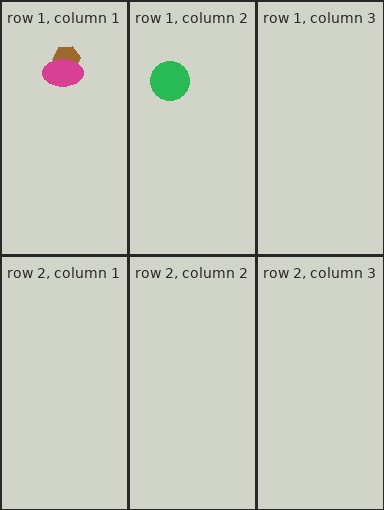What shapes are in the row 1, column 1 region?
The brown hexagon, the magenta ellipse.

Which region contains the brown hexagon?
The row 1, column 1 region.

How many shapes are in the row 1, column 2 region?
1.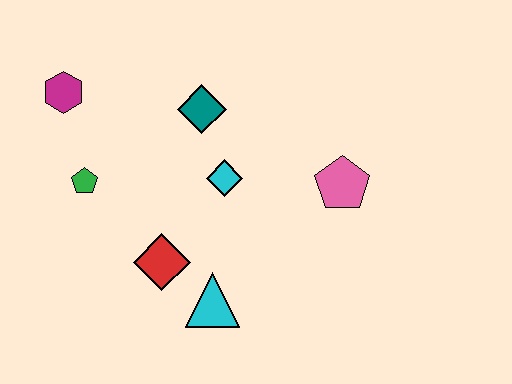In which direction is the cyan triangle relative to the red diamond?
The cyan triangle is to the right of the red diamond.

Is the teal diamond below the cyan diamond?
No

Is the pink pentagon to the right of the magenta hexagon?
Yes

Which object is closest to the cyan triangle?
The red diamond is closest to the cyan triangle.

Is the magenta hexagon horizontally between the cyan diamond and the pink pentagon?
No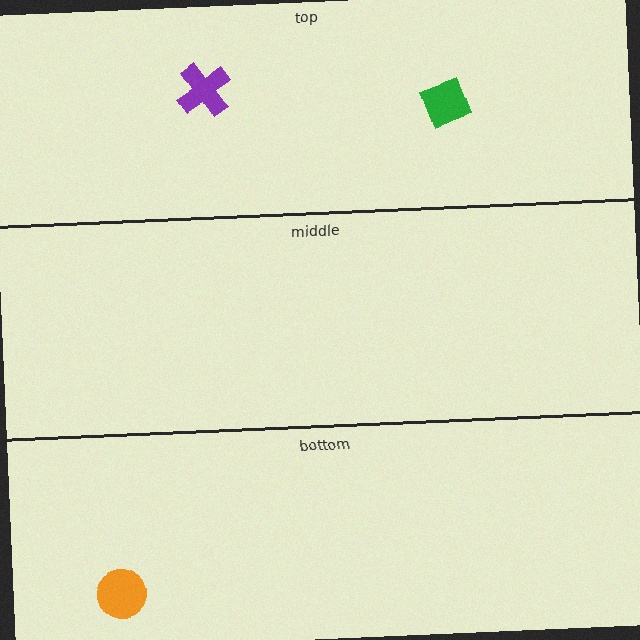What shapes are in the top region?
The green diamond, the purple cross.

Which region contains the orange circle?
The bottom region.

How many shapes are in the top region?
2.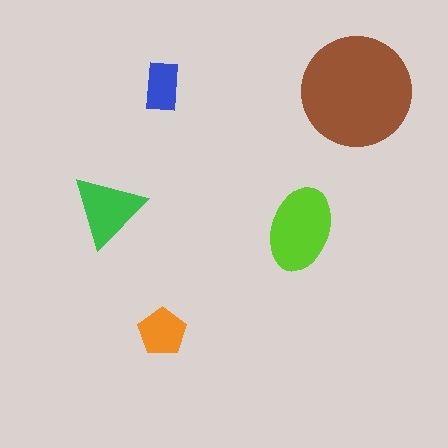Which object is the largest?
The brown circle.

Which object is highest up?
The blue rectangle is topmost.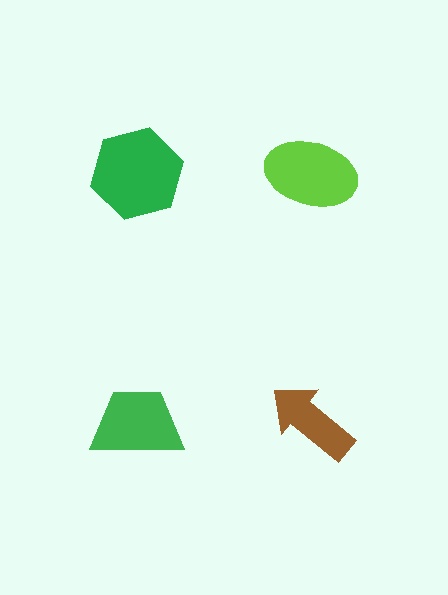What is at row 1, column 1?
A green hexagon.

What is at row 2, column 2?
A brown arrow.